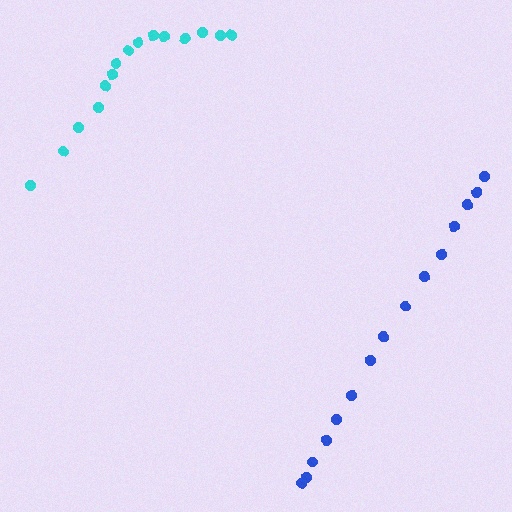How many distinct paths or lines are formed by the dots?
There are 2 distinct paths.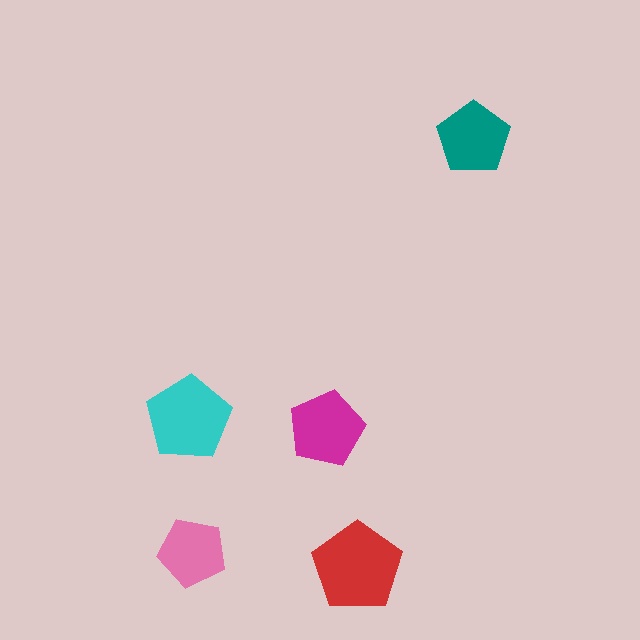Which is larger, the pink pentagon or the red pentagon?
The red one.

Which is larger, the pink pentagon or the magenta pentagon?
The magenta one.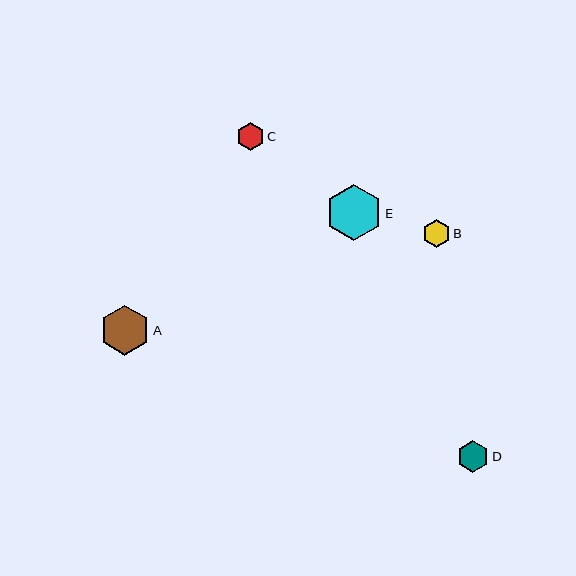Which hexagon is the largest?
Hexagon E is the largest with a size of approximately 56 pixels.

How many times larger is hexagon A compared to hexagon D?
Hexagon A is approximately 1.6 times the size of hexagon D.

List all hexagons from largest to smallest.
From largest to smallest: E, A, D, C, B.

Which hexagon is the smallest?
Hexagon B is the smallest with a size of approximately 28 pixels.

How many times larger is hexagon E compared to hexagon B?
Hexagon E is approximately 2.0 times the size of hexagon B.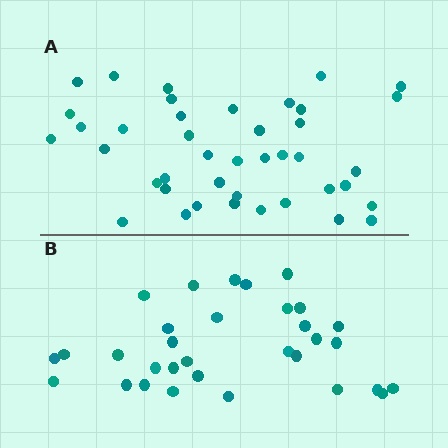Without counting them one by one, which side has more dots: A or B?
Region A (the top region) has more dots.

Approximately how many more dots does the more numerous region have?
Region A has roughly 8 or so more dots than region B.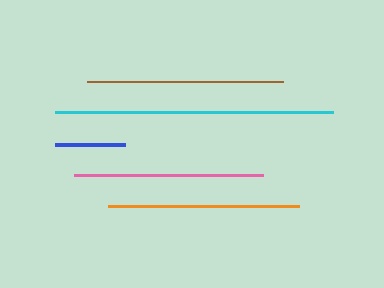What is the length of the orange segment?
The orange segment is approximately 190 pixels long.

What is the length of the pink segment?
The pink segment is approximately 190 pixels long.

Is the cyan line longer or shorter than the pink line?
The cyan line is longer than the pink line.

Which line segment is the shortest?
The blue line is the shortest at approximately 70 pixels.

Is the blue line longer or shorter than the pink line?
The pink line is longer than the blue line.